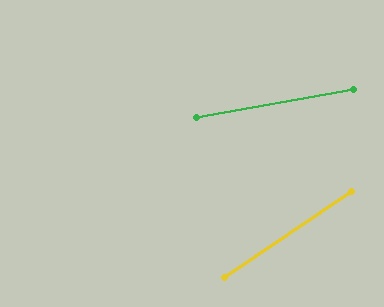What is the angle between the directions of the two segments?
Approximately 24 degrees.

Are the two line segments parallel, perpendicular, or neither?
Neither parallel nor perpendicular — they differ by about 24°.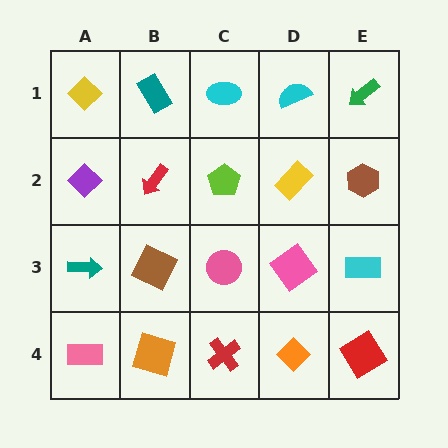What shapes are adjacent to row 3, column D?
A yellow rectangle (row 2, column D), an orange diamond (row 4, column D), a pink circle (row 3, column C), a cyan rectangle (row 3, column E).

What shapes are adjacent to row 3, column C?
A lime pentagon (row 2, column C), a red cross (row 4, column C), a brown square (row 3, column B), a pink diamond (row 3, column D).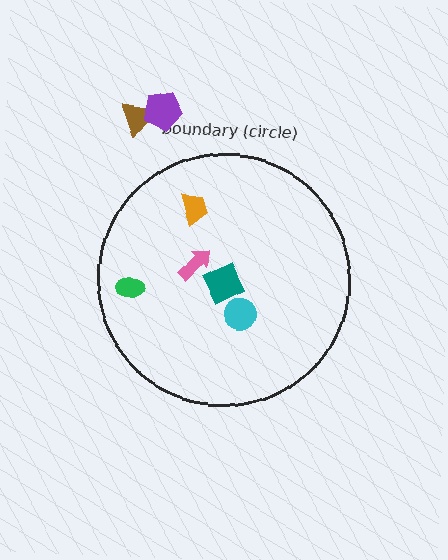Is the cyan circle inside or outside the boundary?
Inside.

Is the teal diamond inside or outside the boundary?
Inside.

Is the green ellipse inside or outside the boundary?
Inside.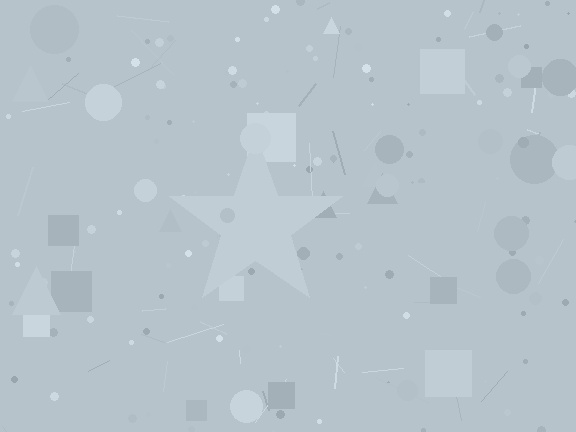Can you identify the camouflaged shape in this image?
The camouflaged shape is a star.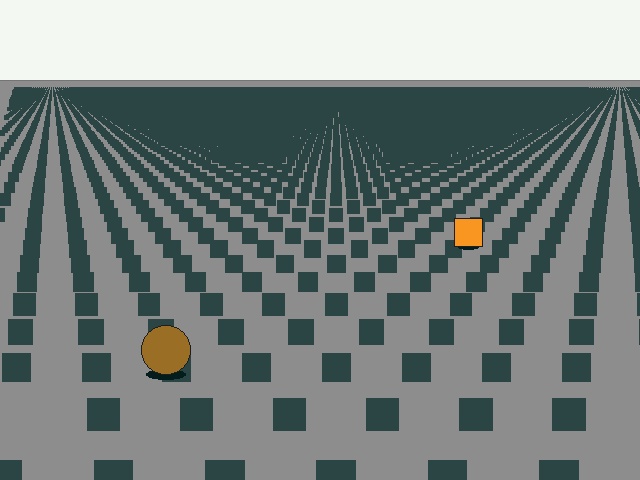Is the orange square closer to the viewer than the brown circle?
No. The brown circle is closer — you can tell from the texture gradient: the ground texture is coarser near it.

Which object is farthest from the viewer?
The orange square is farthest from the viewer. It appears smaller and the ground texture around it is denser.